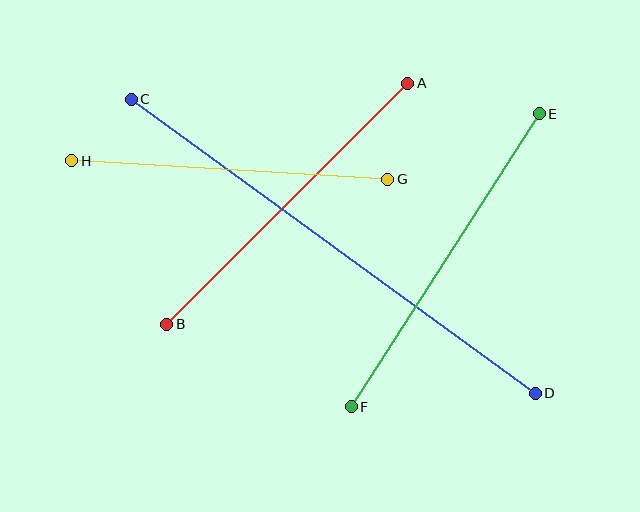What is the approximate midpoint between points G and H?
The midpoint is at approximately (230, 170) pixels.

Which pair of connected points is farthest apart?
Points C and D are farthest apart.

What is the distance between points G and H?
The distance is approximately 317 pixels.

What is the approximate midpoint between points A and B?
The midpoint is at approximately (287, 204) pixels.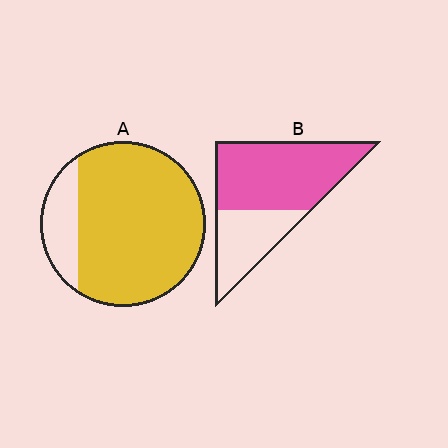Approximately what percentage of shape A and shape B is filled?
A is approximately 85% and B is approximately 65%.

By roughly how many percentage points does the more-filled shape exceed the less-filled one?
By roughly 15 percentage points (A over B).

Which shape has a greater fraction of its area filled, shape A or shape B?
Shape A.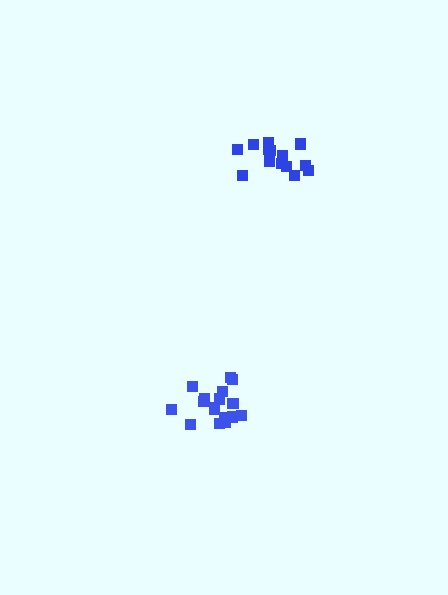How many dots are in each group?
Group 1: 15 dots, Group 2: 17 dots (32 total).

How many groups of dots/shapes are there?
There are 2 groups.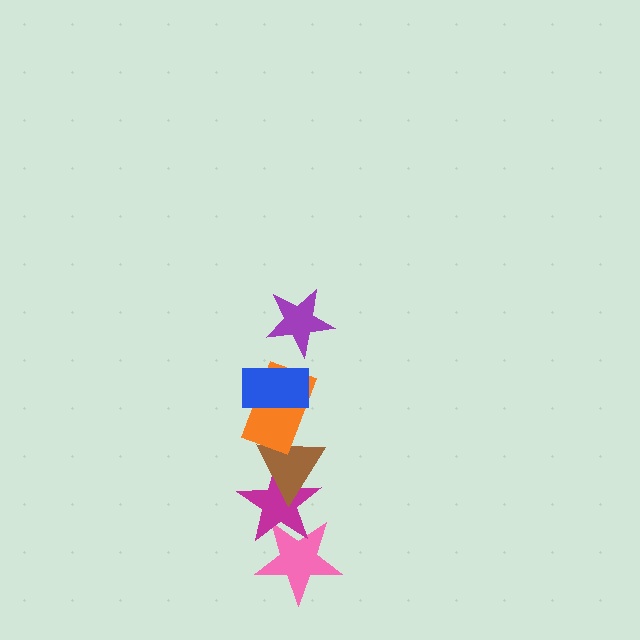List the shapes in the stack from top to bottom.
From top to bottom: the purple star, the blue rectangle, the orange rectangle, the brown triangle, the magenta star, the pink star.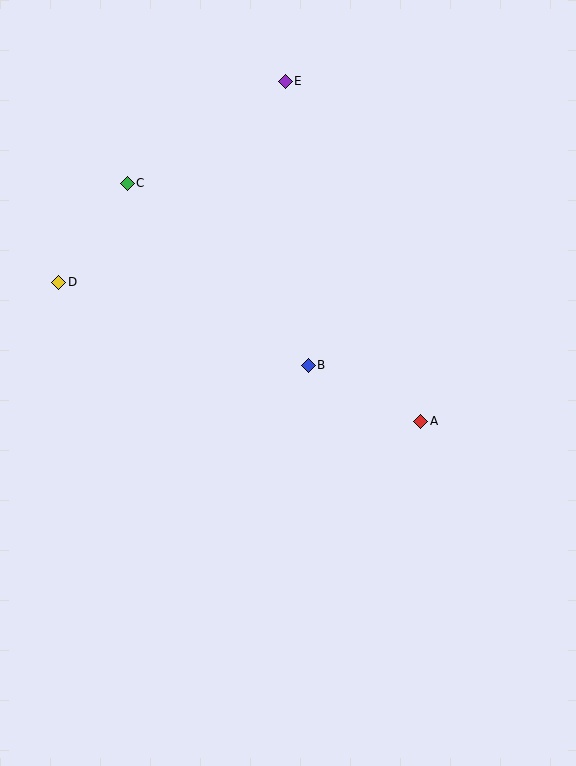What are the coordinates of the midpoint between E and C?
The midpoint between E and C is at (206, 132).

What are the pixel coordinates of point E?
Point E is at (285, 81).